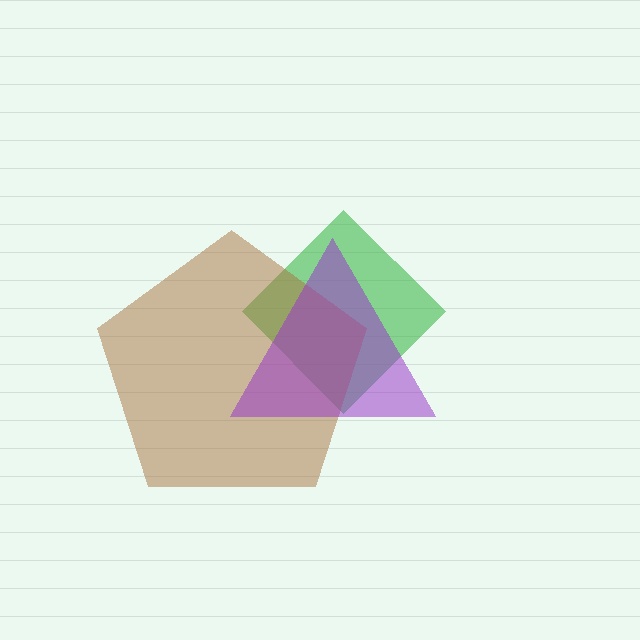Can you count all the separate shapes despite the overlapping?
Yes, there are 3 separate shapes.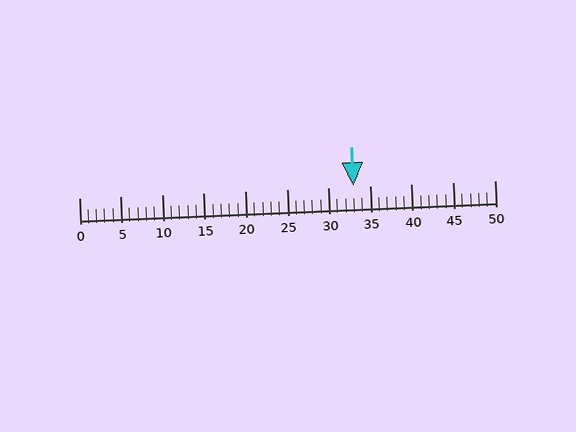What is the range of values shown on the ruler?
The ruler shows values from 0 to 50.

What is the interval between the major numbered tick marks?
The major tick marks are spaced 5 units apart.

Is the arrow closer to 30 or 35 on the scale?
The arrow is closer to 35.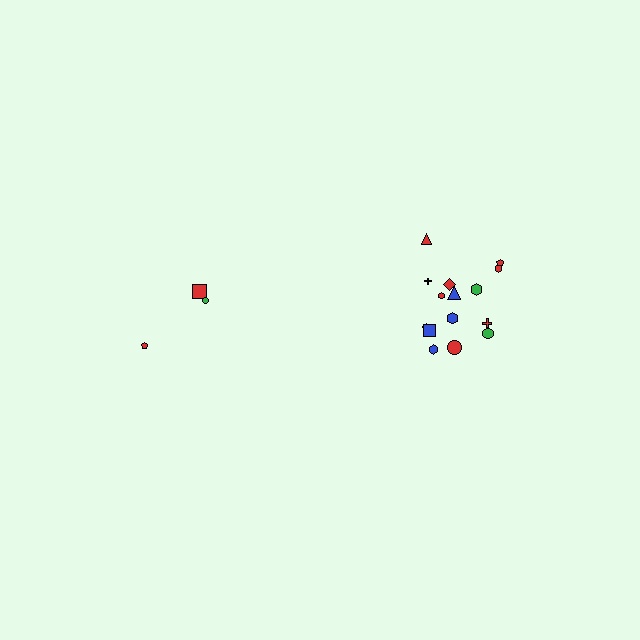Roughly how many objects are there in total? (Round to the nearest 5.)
Roughly 20 objects in total.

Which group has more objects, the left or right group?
The right group.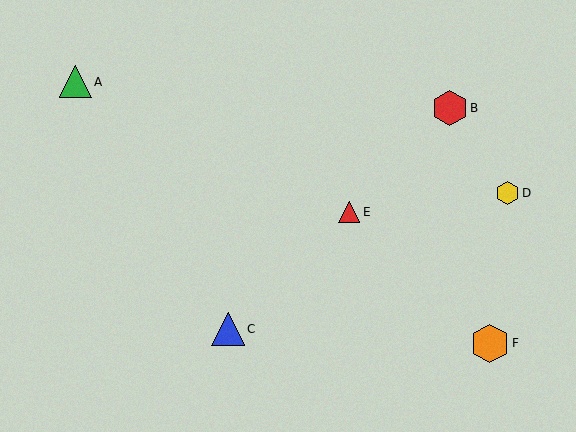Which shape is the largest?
The orange hexagon (labeled F) is the largest.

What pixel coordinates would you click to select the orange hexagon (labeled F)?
Click at (490, 343) to select the orange hexagon F.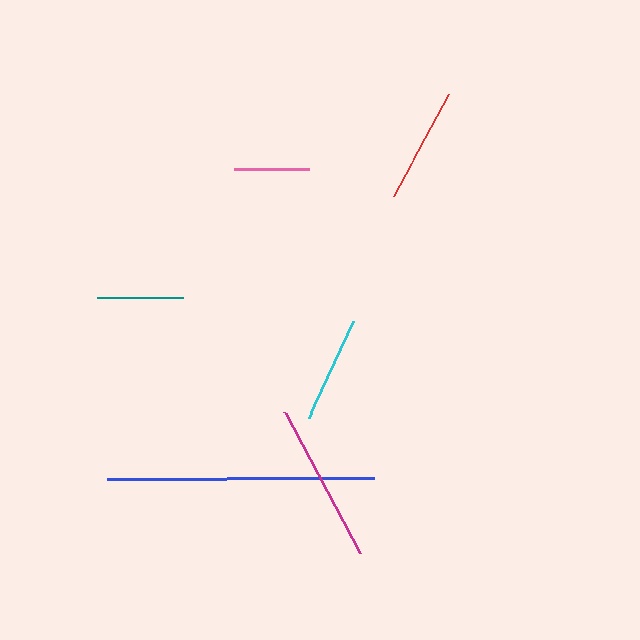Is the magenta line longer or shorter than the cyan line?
The magenta line is longer than the cyan line.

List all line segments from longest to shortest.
From longest to shortest: blue, magenta, red, cyan, teal, pink.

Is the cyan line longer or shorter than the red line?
The red line is longer than the cyan line.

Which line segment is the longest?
The blue line is the longest at approximately 266 pixels.